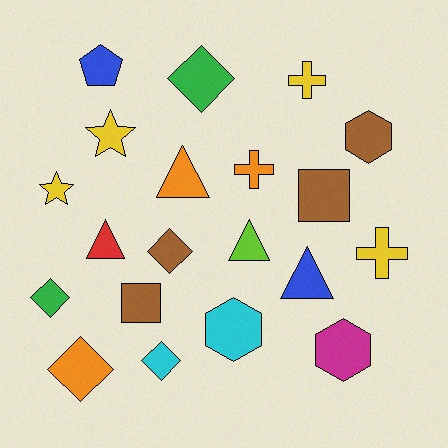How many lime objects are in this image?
There is 1 lime object.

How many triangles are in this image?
There are 4 triangles.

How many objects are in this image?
There are 20 objects.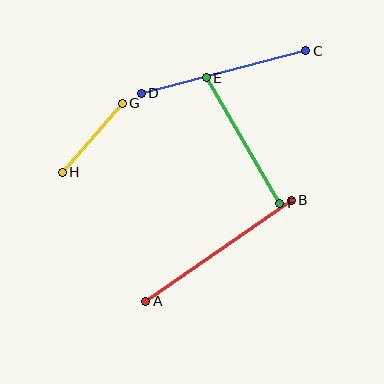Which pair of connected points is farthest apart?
Points A and B are farthest apart.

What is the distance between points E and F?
The distance is approximately 146 pixels.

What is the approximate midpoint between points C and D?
The midpoint is at approximately (223, 72) pixels.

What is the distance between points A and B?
The distance is approximately 177 pixels.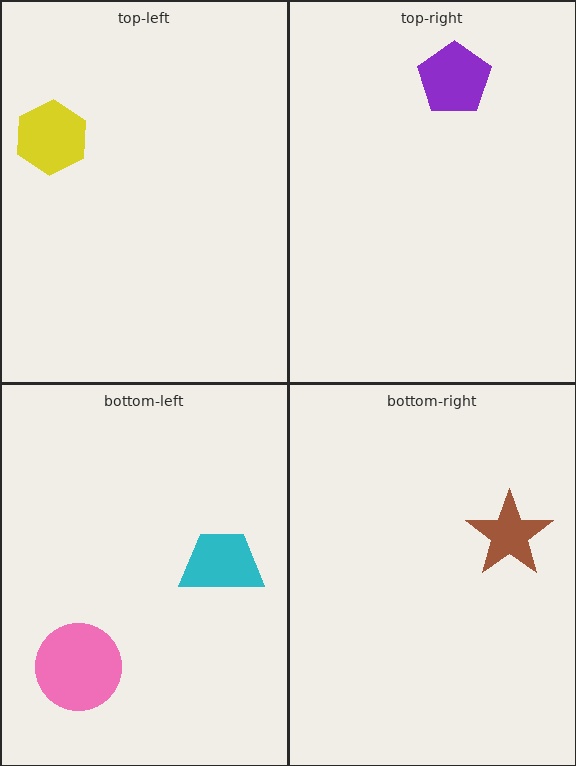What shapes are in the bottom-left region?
The pink circle, the cyan trapezoid.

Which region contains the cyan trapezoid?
The bottom-left region.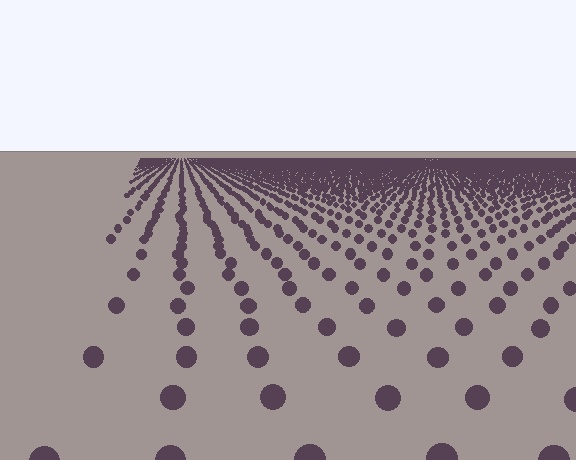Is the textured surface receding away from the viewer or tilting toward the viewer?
The surface is receding away from the viewer. Texture elements get smaller and denser toward the top.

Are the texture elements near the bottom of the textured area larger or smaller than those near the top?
Larger. Near the bottom, elements are closer to the viewer and appear at a bigger on-screen size.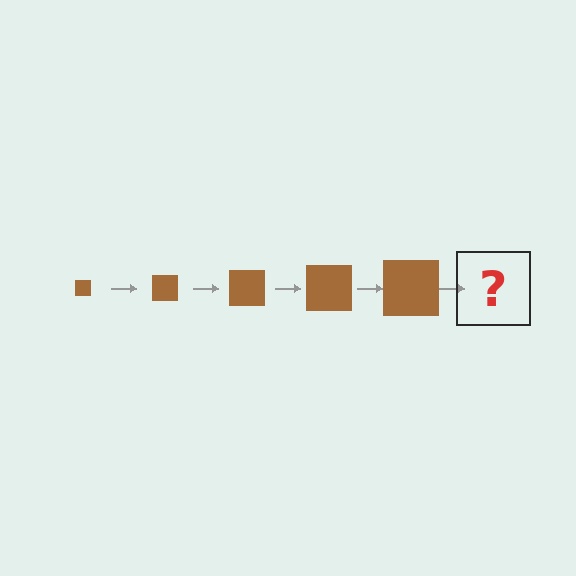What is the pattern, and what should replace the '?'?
The pattern is that the square gets progressively larger each step. The '?' should be a brown square, larger than the previous one.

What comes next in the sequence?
The next element should be a brown square, larger than the previous one.